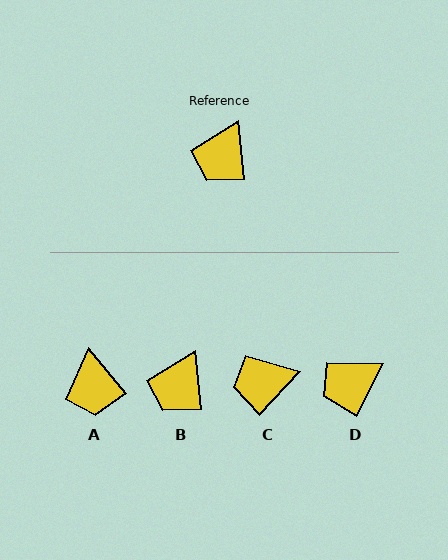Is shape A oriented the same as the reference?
No, it is off by about 34 degrees.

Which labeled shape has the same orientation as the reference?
B.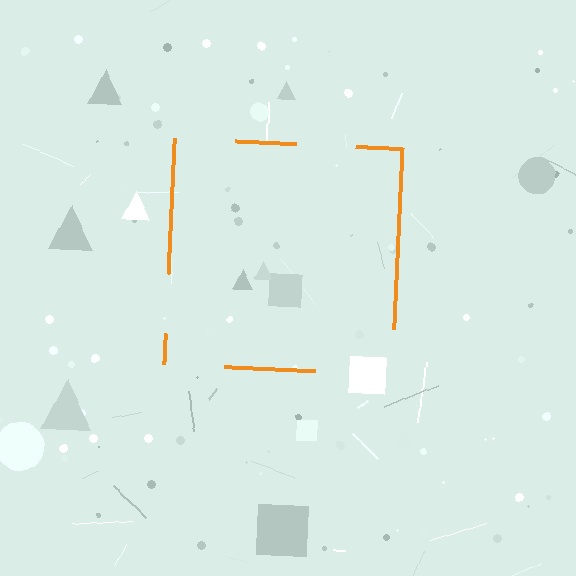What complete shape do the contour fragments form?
The contour fragments form a square.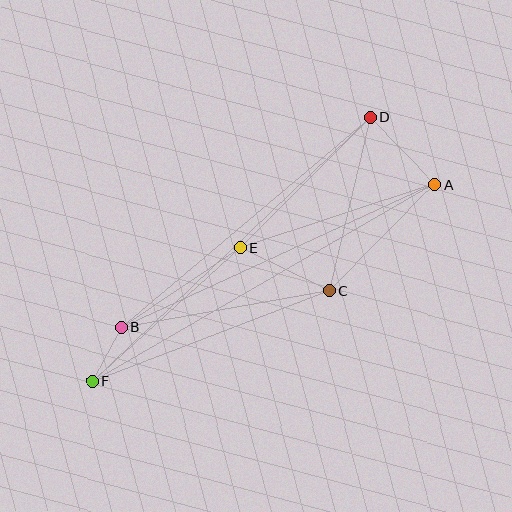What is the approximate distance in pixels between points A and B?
The distance between A and B is approximately 345 pixels.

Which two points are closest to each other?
Points B and F are closest to each other.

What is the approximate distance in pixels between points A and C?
The distance between A and C is approximately 150 pixels.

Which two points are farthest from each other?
Points A and F are farthest from each other.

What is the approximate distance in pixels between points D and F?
The distance between D and F is approximately 383 pixels.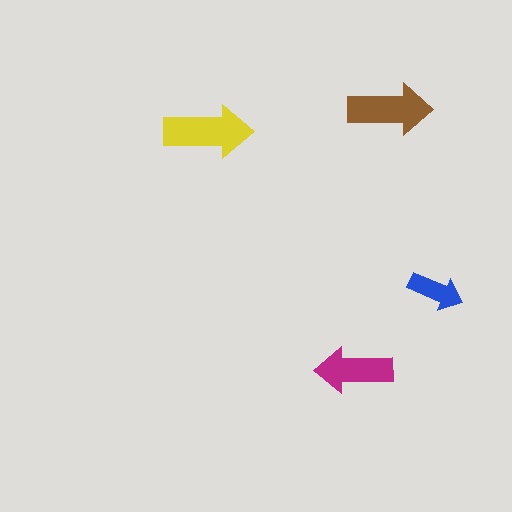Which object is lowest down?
The magenta arrow is bottommost.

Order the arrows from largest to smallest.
the yellow one, the brown one, the magenta one, the blue one.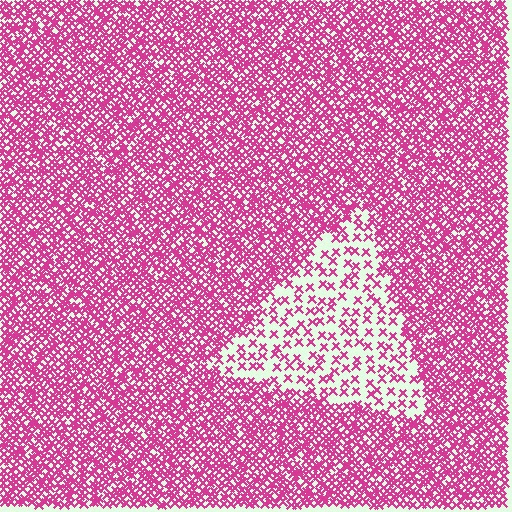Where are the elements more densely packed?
The elements are more densely packed outside the triangle boundary.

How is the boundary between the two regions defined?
The boundary is defined by a change in element density (approximately 2.9x ratio). All elements are the same color, size, and shape.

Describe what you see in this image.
The image contains small magenta elements arranged at two different densities. A triangle-shaped region is visible where the elements are less densely packed than the surrounding area.